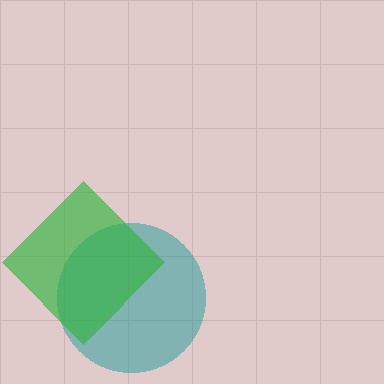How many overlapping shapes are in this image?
There are 2 overlapping shapes in the image.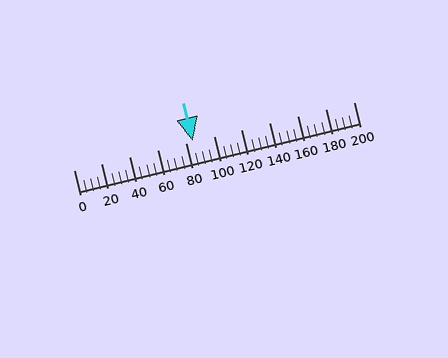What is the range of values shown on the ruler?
The ruler shows values from 0 to 200.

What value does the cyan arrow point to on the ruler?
The cyan arrow points to approximately 85.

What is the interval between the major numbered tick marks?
The major tick marks are spaced 20 units apart.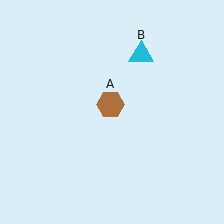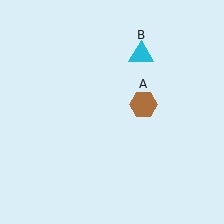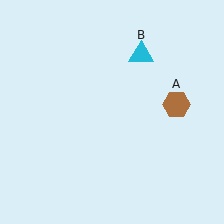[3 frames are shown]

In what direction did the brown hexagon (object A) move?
The brown hexagon (object A) moved right.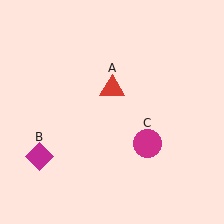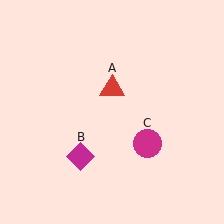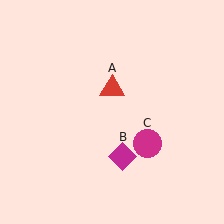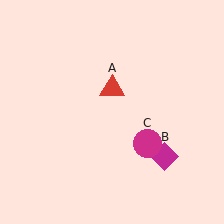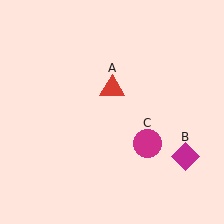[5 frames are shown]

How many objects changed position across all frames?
1 object changed position: magenta diamond (object B).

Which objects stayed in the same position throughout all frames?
Red triangle (object A) and magenta circle (object C) remained stationary.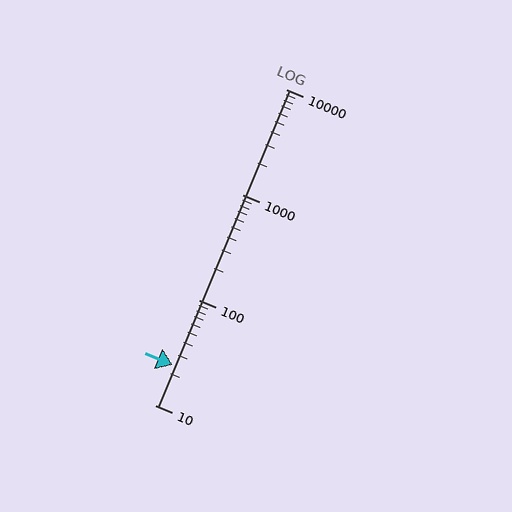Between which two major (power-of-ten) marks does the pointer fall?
The pointer is between 10 and 100.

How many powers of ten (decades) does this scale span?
The scale spans 3 decades, from 10 to 10000.